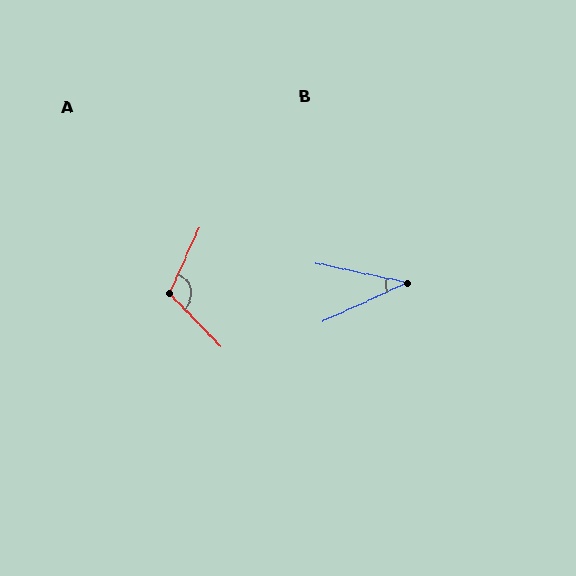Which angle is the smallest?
B, at approximately 37 degrees.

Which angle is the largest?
A, at approximately 110 degrees.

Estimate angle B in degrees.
Approximately 37 degrees.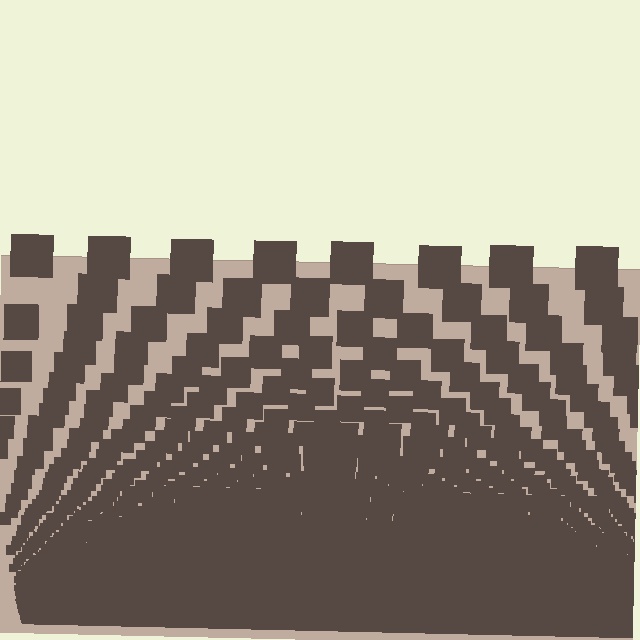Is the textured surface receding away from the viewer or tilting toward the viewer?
The surface appears to tilt toward the viewer. Texture elements get larger and sparser toward the top.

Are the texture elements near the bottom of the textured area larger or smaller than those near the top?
Smaller. The gradient is inverted — elements near the bottom are smaller and denser.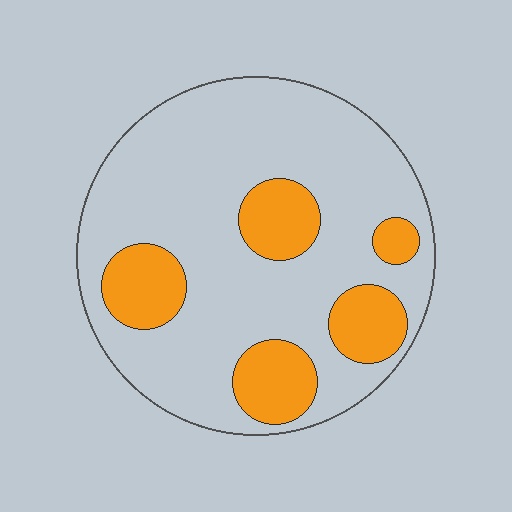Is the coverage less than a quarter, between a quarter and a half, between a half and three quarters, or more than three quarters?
Less than a quarter.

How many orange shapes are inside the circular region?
5.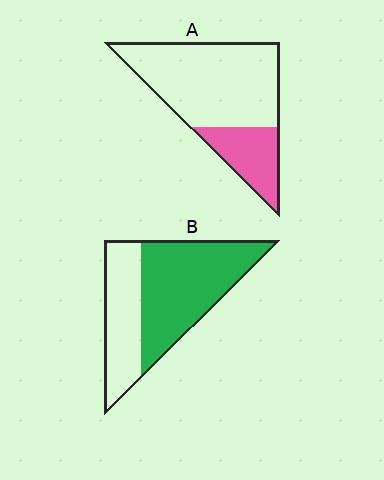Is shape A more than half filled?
No.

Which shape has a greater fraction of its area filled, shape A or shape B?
Shape B.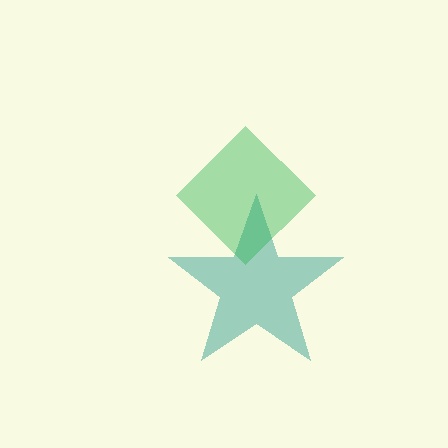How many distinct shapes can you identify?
There are 2 distinct shapes: a teal star, a green diamond.